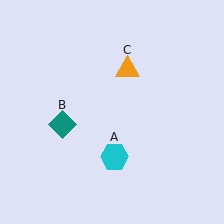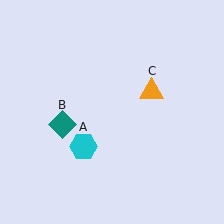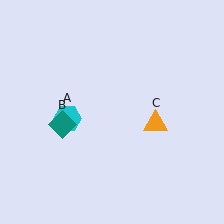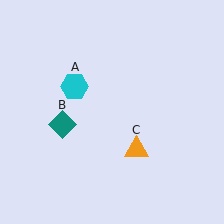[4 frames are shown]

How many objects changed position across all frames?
2 objects changed position: cyan hexagon (object A), orange triangle (object C).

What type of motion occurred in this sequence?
The cyan hexagon (object A), orange triangle (object C) rotated clockwise around the center of the scene.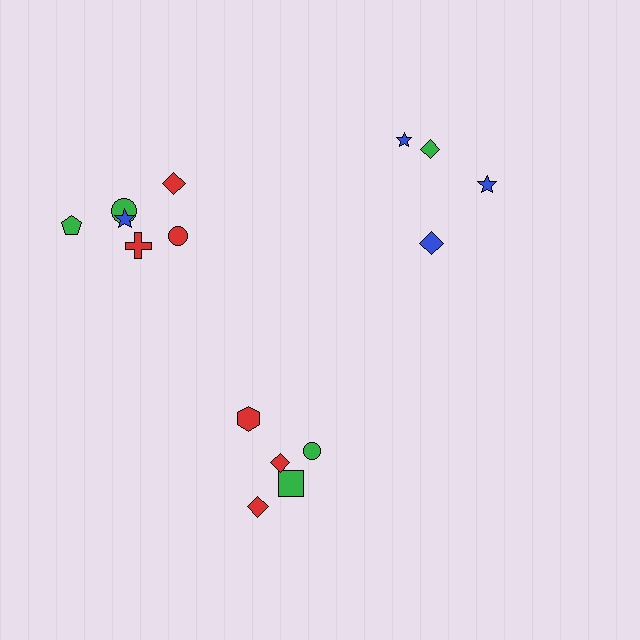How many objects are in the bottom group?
There are 5 objects.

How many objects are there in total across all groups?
There are 15 objects.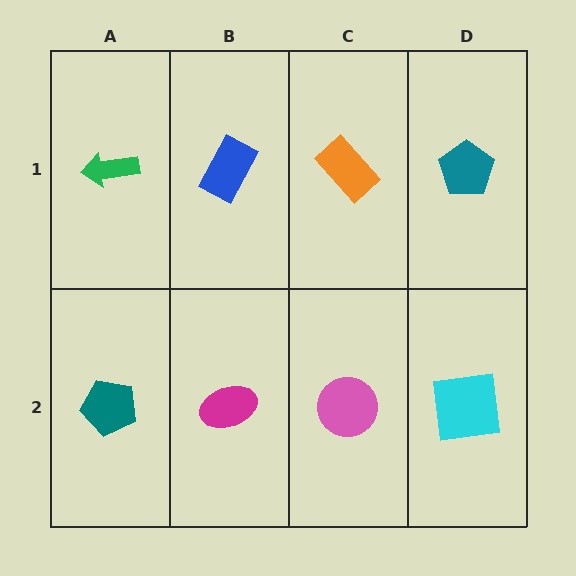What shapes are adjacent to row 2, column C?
An orange rectangle (row 1, column C), a magenta ellipse (row 2, column B), a cyan square (row 2, column D).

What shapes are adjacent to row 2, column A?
A green arrow (row 1, column A), a magenta ellipse (row 2, column B).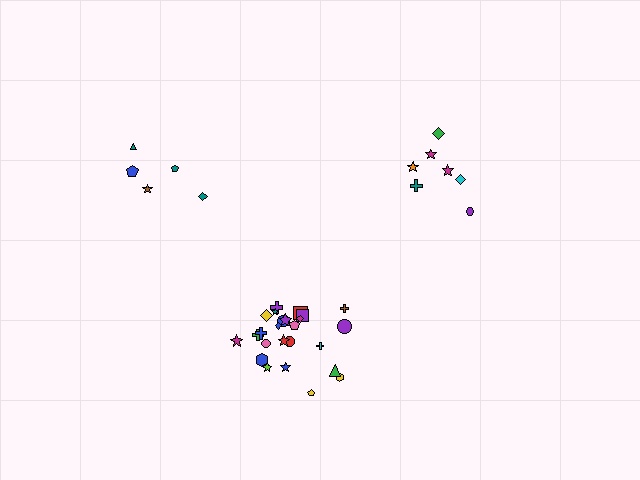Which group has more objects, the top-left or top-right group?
The top-right group.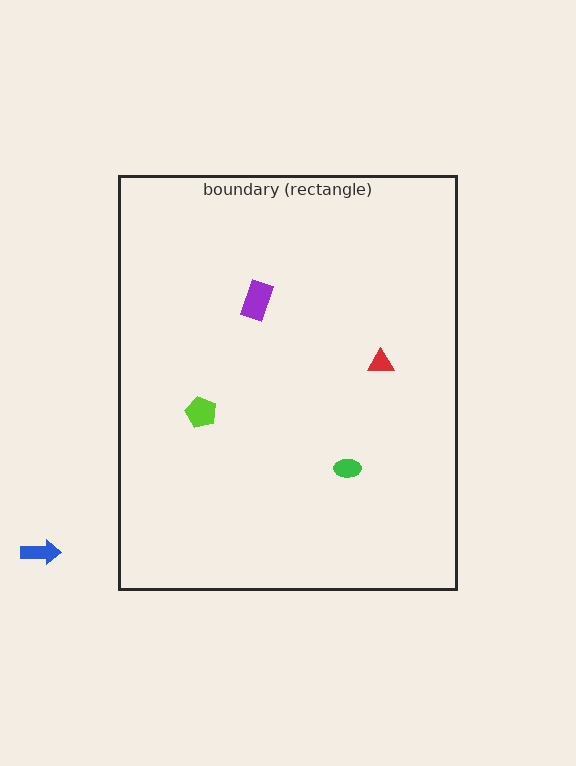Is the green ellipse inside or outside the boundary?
Inside.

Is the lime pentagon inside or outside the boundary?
Inside.